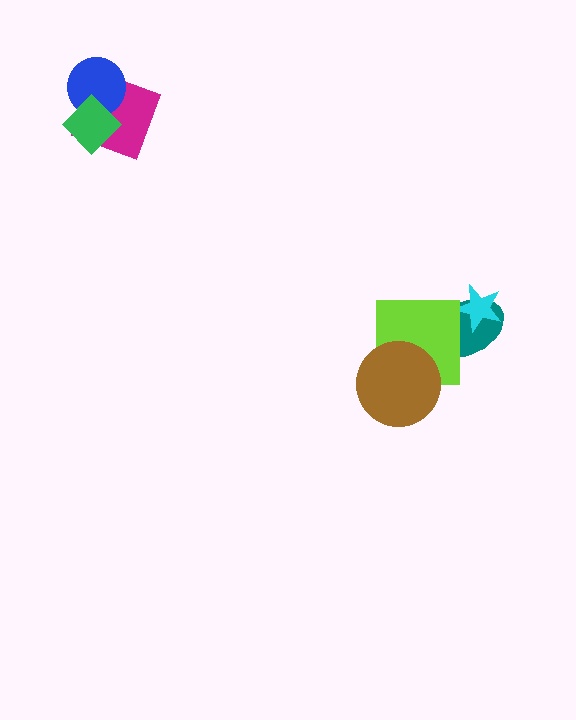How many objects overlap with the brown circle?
1 object overlaps with the brown circle.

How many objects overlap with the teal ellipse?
2 objects overlap with the teal ellipse.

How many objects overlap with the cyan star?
1 object overlaps with the cyan star.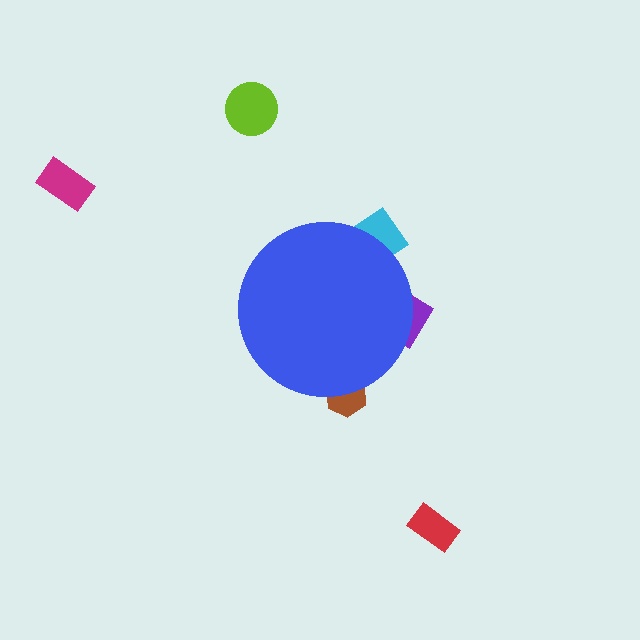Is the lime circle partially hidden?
No, the lime circle is fully visible.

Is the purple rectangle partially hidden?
Yes, the purple rectangle is partially hidden behind the blue circle.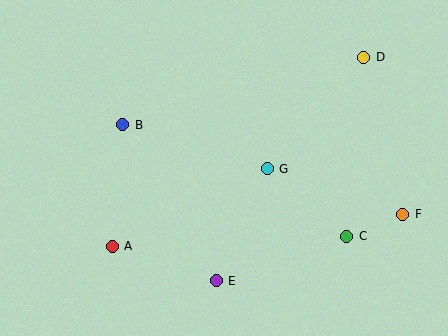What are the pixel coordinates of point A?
Point A is at (112, 246).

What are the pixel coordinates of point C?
Point C is at (347, 236).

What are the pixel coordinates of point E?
Point E is at (216, 281).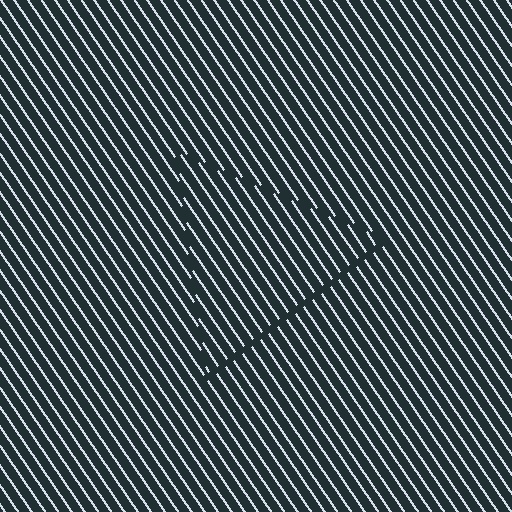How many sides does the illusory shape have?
3 sides — the line-ends trace a triangle.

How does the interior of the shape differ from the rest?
The interior of the shape contains the same grating, shifted by half a period — the contour is defined by the phase discontinuity where line-ends from the inner and outer gratings abut.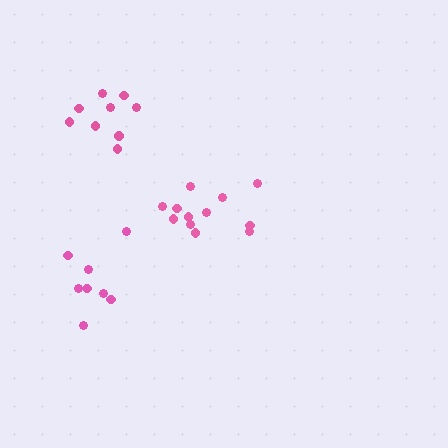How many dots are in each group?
Group 1: 12 dots, Group 2: 8 dots, Group 3: 9 dots (29 total).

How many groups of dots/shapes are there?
There are 3 groups.